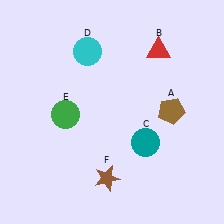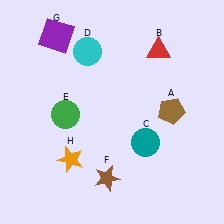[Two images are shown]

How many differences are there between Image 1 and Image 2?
There are 2 differences between the two images.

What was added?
A purple square (G), an orange star (H) were added in Image 2.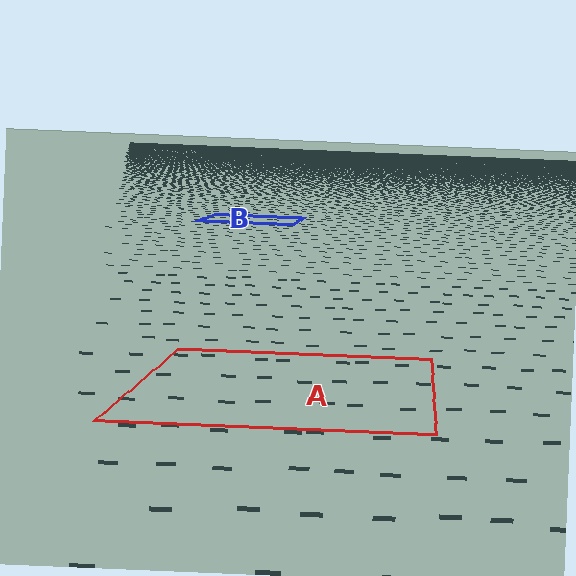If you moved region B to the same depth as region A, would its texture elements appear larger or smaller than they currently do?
They would appear larger. At a closer depth, the same texture elements are projected at a bigger on-screen size.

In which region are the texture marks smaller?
The texture marks are smaller in region B, because it is farther away.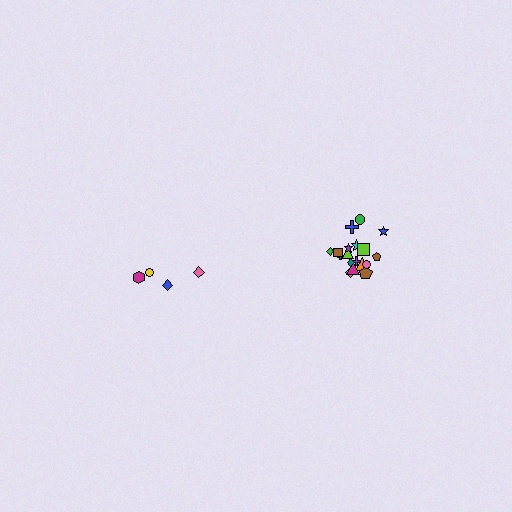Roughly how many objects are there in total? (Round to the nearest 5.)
Roughly 20 objects in total.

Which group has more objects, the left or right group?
The right group.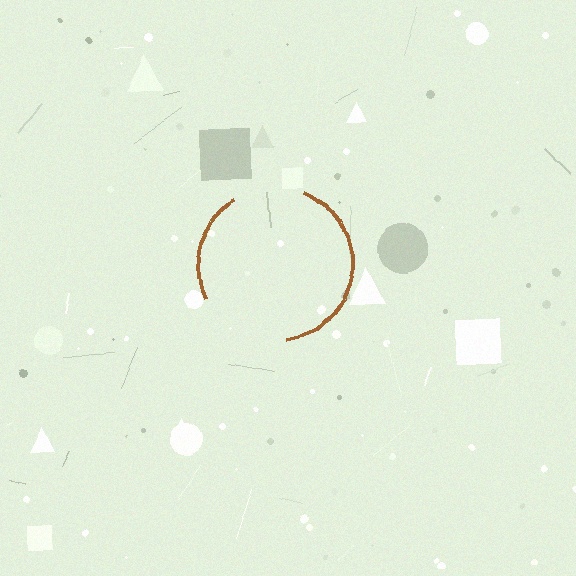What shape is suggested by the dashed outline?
The dashed outline suggests a circle.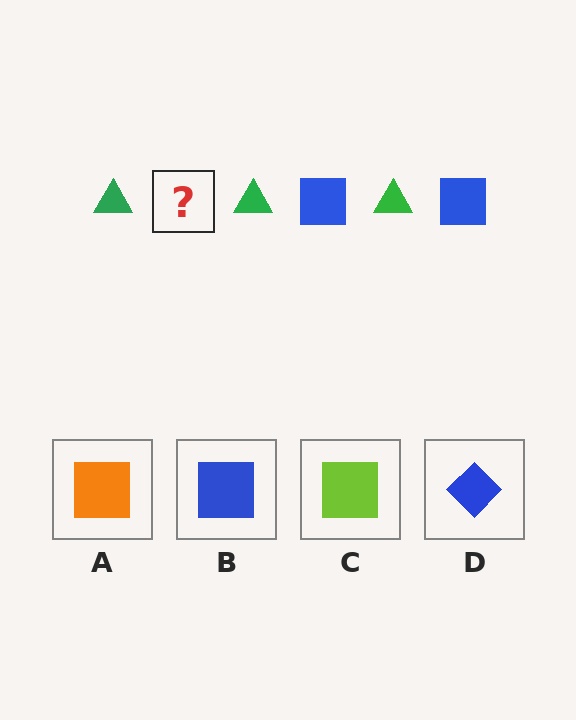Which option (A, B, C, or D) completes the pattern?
B.